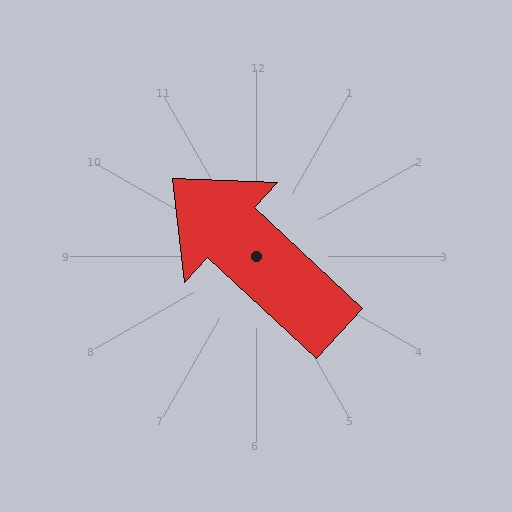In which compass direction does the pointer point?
Northwest.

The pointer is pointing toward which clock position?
Roughly 10 o'clock.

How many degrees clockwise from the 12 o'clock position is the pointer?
Approximately 313 degrees.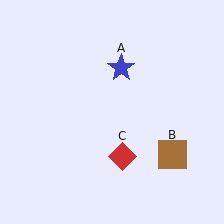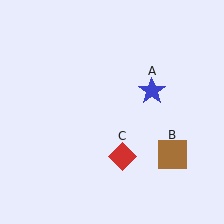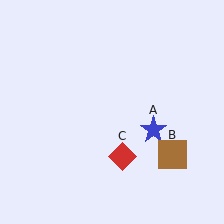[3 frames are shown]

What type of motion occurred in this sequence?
The blue star (object A) rotated clockwise around the center of the scene.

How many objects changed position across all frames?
1 object changed position: blue star (object A).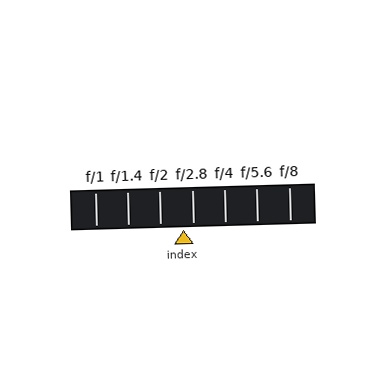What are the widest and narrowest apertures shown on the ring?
The widest aperture shown is f/1 and the narrowest is f/8.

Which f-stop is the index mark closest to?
The index mark is closest to f/2.8.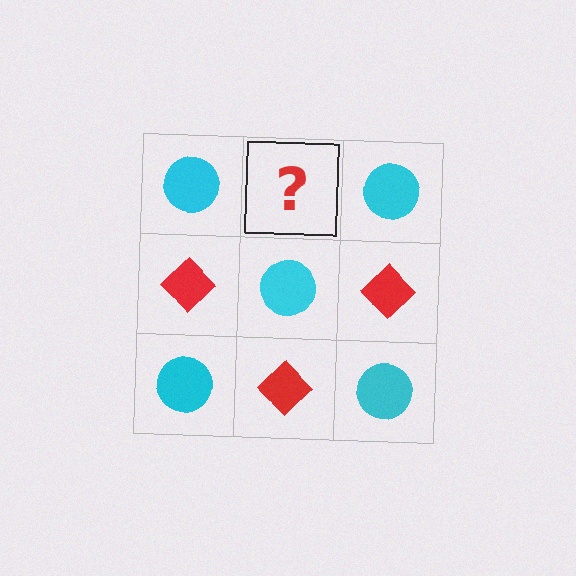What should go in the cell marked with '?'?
The missing cell should contain a red diamond.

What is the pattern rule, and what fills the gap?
The rule is that it alternates cyan circle and red diamond in a checkerboard pattern. The gap should be filled with a red diamond.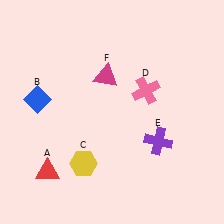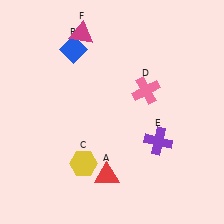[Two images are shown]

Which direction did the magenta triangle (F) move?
The magenta triangle (F) moved up.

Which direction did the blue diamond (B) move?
The blue diamond (B) moved up.